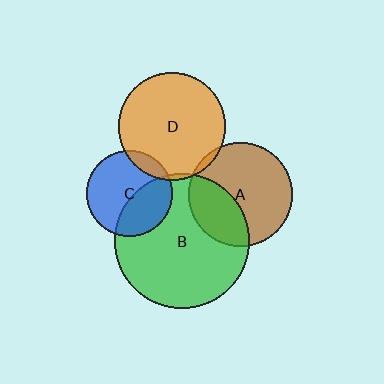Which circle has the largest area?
Circle B (green).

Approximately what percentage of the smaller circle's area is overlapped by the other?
Approximately 5%.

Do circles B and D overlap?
Yes.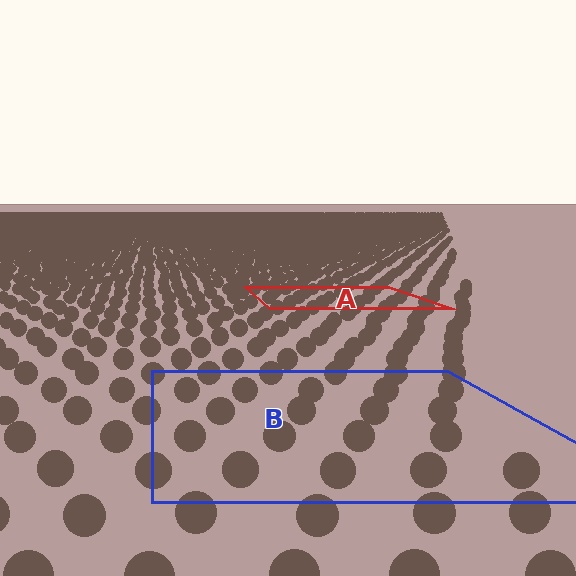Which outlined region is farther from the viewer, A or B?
Region A is farther from the viewer — the texture elements inside it appear smaller and more densely packed.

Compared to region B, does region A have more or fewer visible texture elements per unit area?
Region A has more texture elements per unit area — they are packed more densely because it is farther away.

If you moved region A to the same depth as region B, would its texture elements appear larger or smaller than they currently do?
They would appear larger. At a closer depth, the same texture elements are projected at a bigger on-screen size.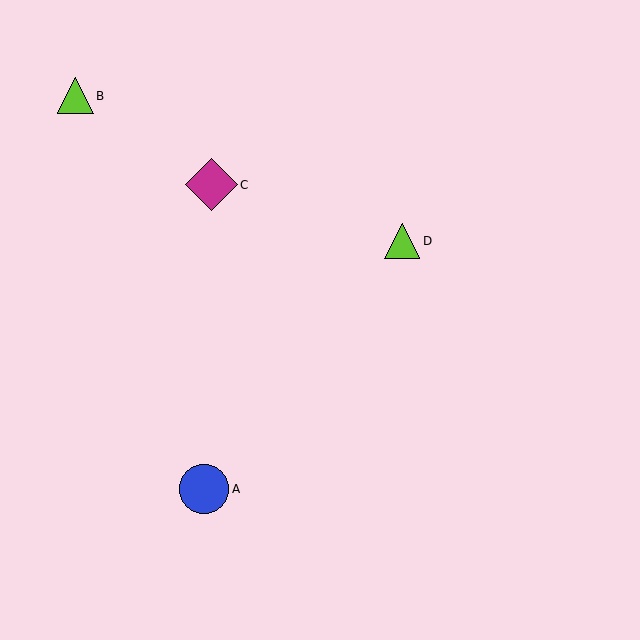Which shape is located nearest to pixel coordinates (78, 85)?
The lime triangle (labeled B) at (76, 96) is nearest to that location.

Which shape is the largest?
The magenta diamond (labeled C) is the largest.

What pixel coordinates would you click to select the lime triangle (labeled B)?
Click at (76, 96) to select the lime triangle B.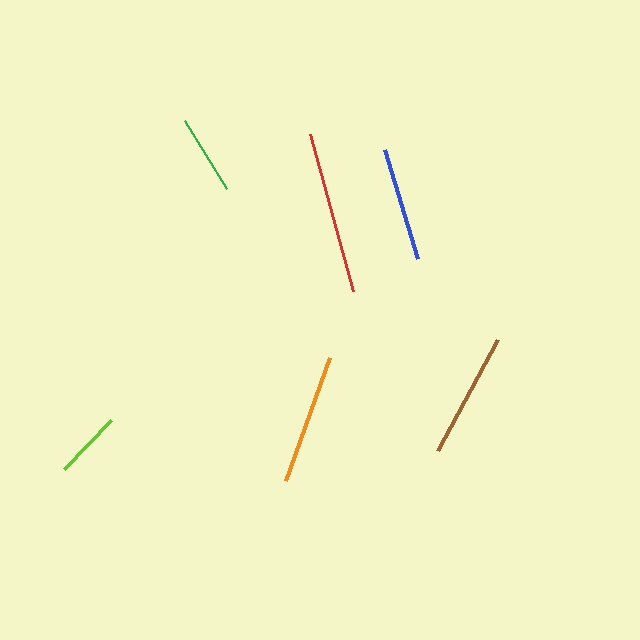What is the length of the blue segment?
The blue segment is approximately 113 pixels long.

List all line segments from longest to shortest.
From longest to shortest: red, orange, brown, blue, green, lime.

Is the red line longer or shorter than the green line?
The red line is longer than the green line.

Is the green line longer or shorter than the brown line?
The brown line is longer than the green line.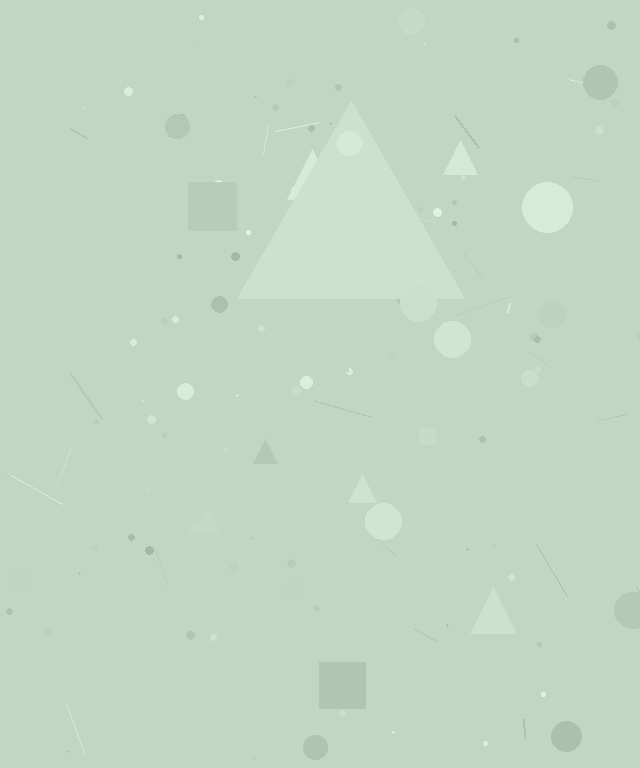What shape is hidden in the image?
A triangle is hidden in the image.